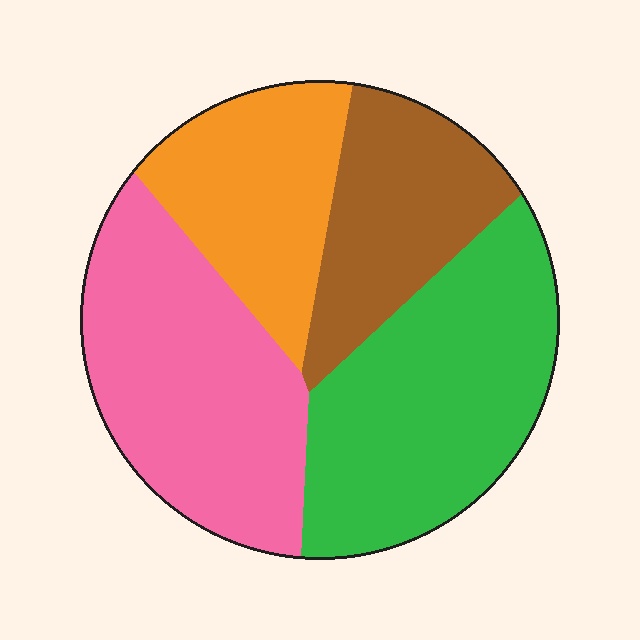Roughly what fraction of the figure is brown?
Brown takes up less than a quarter of the figure.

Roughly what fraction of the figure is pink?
Pink takes up between a sixth and a third of the figure.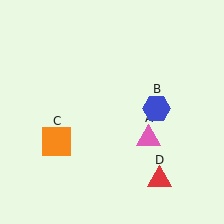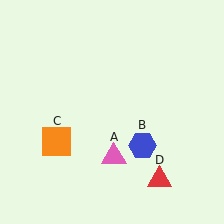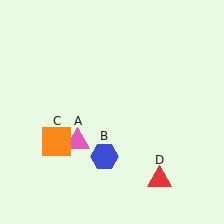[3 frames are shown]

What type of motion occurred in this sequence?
The pink triangle (object A), blue hexagon (object B) rotated clockwise around the center of the scene.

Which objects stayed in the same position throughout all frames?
Orange square (object C) and red triangle (object D) remained stationary.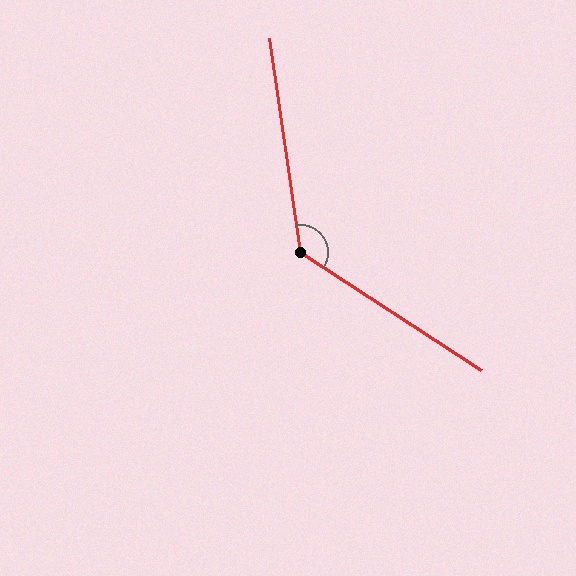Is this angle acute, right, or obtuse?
It is obtuse.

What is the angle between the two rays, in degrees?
Approximately 131 degrees.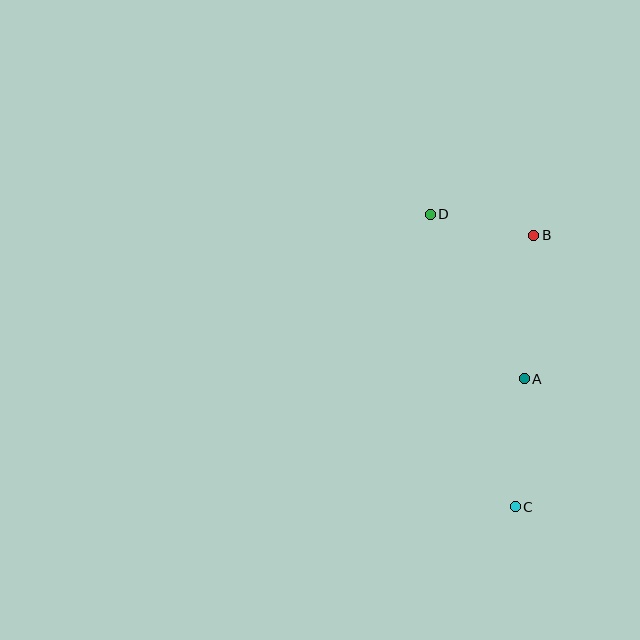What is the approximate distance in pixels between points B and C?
The distance between B and C is approximately 272 pixels.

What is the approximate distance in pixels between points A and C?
The distance between A and C is approximately 128 pixels.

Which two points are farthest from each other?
Points C and D are farthest from each other.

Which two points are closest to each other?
Points B and D are closest to each other.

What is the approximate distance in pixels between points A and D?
The distance between A and D is approximately 189 pixels.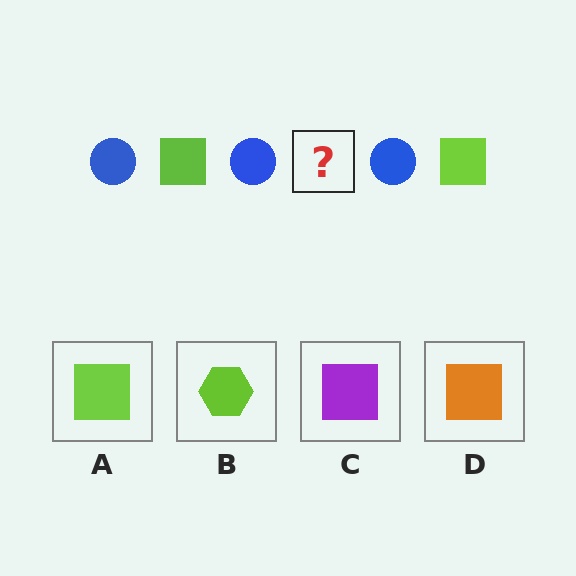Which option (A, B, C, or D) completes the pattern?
A.